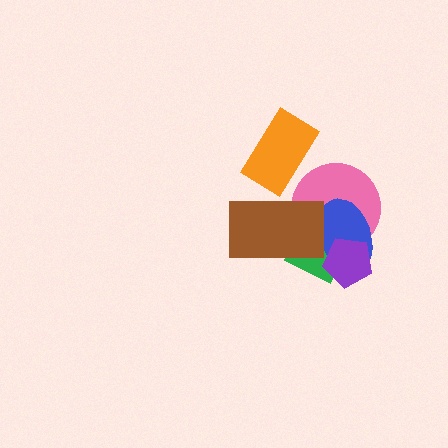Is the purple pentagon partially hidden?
No, no other shape covers it.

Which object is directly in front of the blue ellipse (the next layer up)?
The purple pentagon is directly in front of the blue ellipse.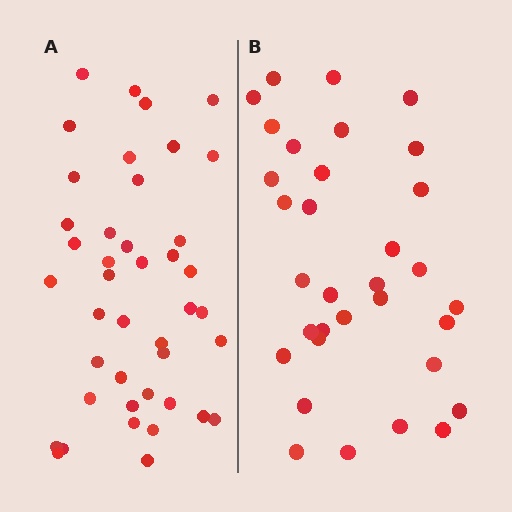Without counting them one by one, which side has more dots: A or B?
Region A (the left region) has more dots.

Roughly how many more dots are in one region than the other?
Region A has roughly 8 or so more dots than region B.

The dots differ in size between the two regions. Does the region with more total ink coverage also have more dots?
No. Region B has more total ink coverage because its dots are larger, but region A actually contains more individual dots. Total area can be misleading — the number of items is what matters here.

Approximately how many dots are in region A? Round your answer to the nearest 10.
About 40 dots. (The exact count is 42, which rounds to 40.)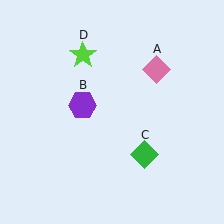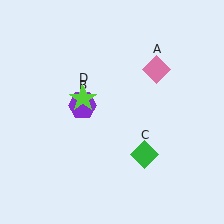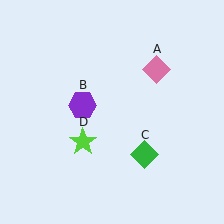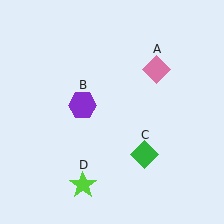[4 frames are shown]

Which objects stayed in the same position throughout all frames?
Pink diamond (object A) and purple hexagon (object B) and green diamond (object C) remained stationary.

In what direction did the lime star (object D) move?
The lime star (object D) moved down.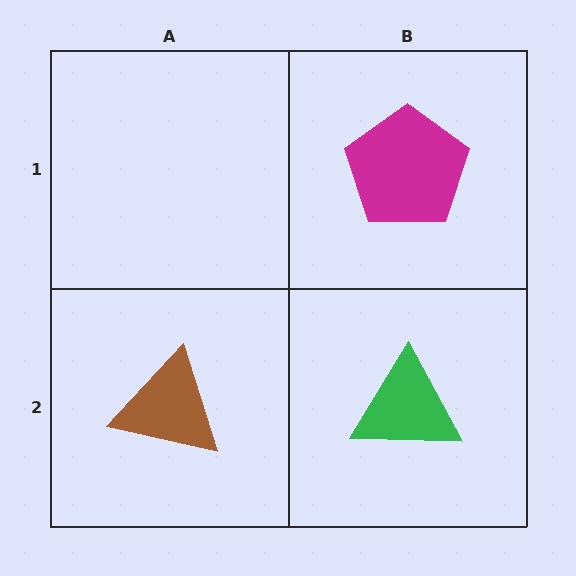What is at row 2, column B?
A green triangle.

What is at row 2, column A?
A brown triangle.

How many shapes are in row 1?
1 shape.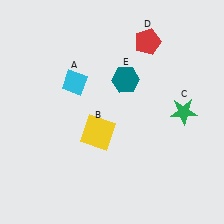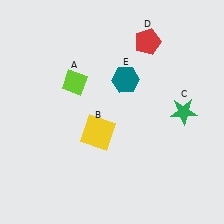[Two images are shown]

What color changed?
The diamond (A) changed from cyan in Image 1 to lime in Image 2.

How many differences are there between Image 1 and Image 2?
There is 1 difference between the two images.